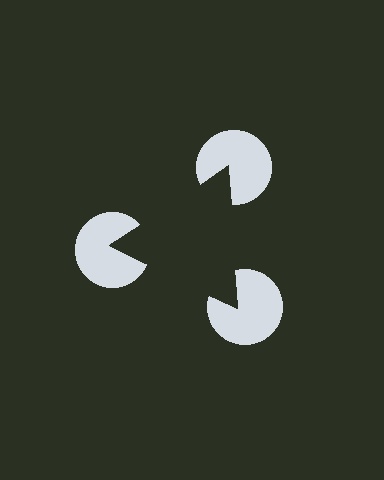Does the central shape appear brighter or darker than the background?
It typically appears slightly darker than the background, even though no actual brightness change is drawn.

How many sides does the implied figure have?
3 sides.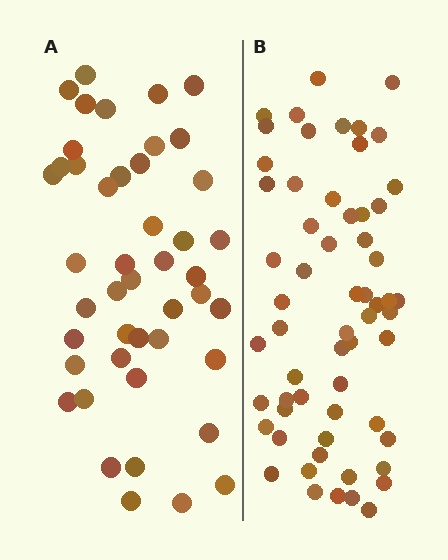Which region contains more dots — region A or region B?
Region B (the right region) has more dots.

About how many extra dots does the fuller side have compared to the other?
Region B has approximately 15 more dots than region A.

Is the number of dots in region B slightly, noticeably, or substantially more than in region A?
Region B has noticeably more, but not dramatically so. The ratio is roughly 1.3 to 1.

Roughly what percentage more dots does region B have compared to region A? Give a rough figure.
About 35% more.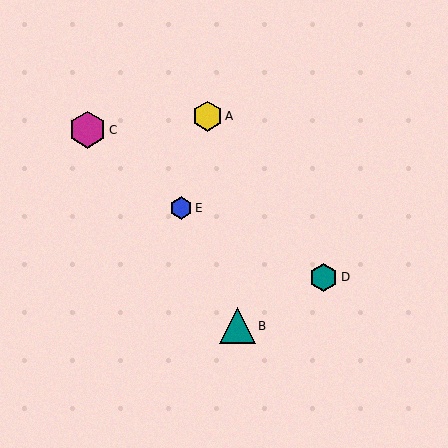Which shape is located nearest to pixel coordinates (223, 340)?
The teal triangle (labeled B) at (237, 326) is nearest to that location.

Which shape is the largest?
The magenta hexagon (labeled C) is the largest.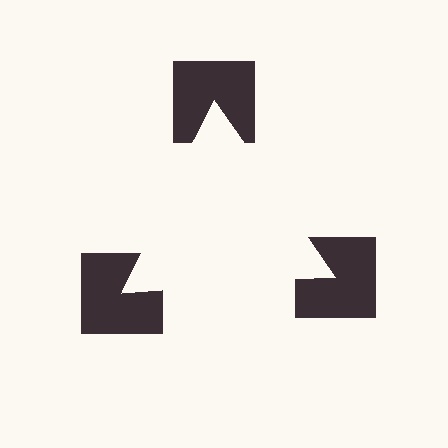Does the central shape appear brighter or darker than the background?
It typically appears slightly brighter than the background, even though no actual brightness change is drawn.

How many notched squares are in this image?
There are 3 — one at each vertex of the illusory triangle.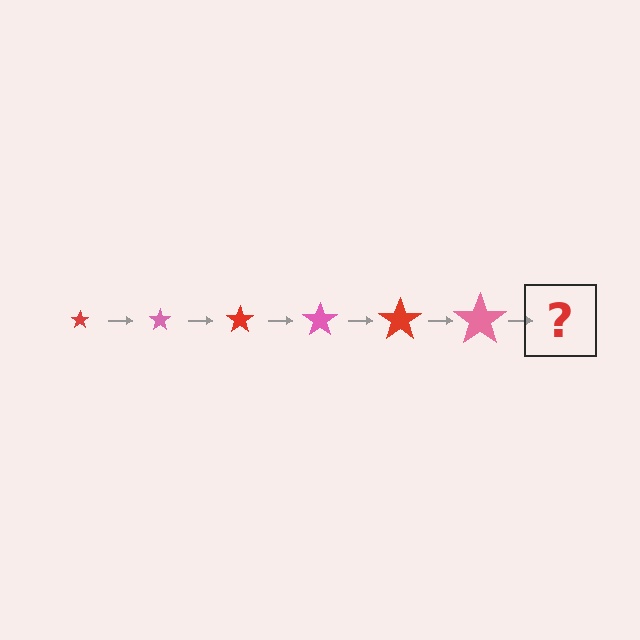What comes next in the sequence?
The next element should be a red star, larger than the previous one.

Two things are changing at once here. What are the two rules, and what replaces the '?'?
The two rules are that the star grows larger each step and the color cycles through red and pink. The '?' should be a red star, larger than the previous one.